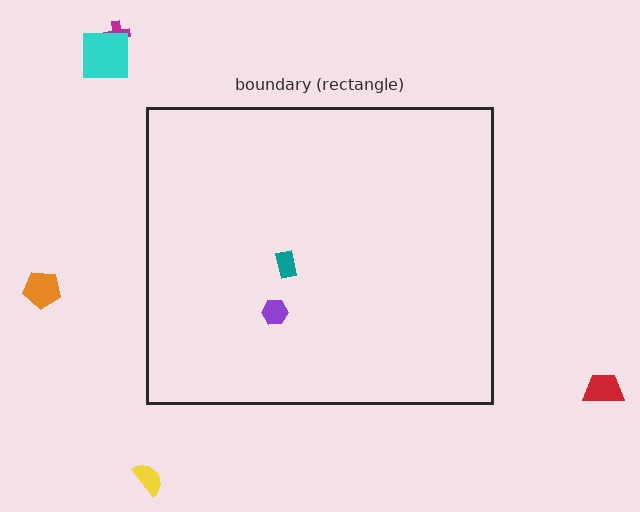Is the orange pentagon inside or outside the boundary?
Outside.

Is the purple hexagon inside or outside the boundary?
Inside.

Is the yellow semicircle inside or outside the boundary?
Outside.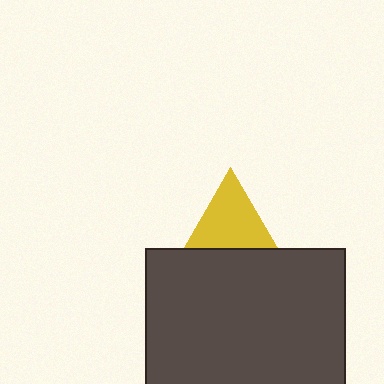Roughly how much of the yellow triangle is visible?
Most of it is visible (roughly 70%).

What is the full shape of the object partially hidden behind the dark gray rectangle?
The partially hidden object is a yellow triangle.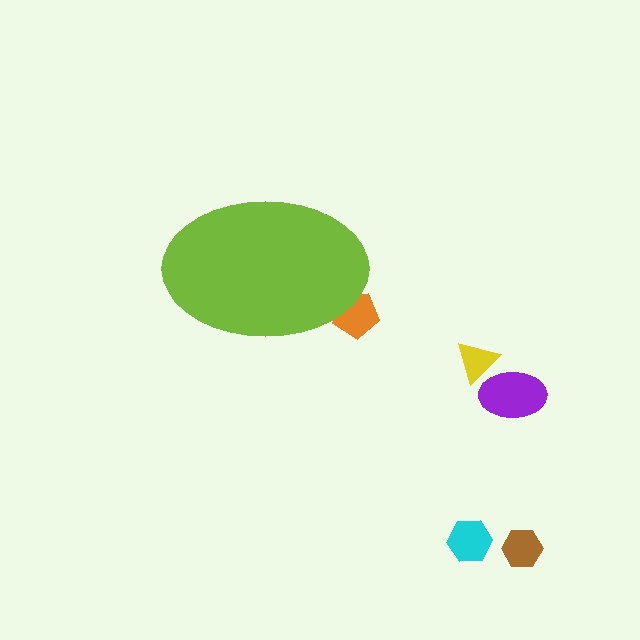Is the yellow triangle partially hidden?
No, the yellow triangle is fully visible.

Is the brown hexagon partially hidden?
No, the brown hexagon is fully visible.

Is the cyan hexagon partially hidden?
No, the cyan hexagon is fully visible.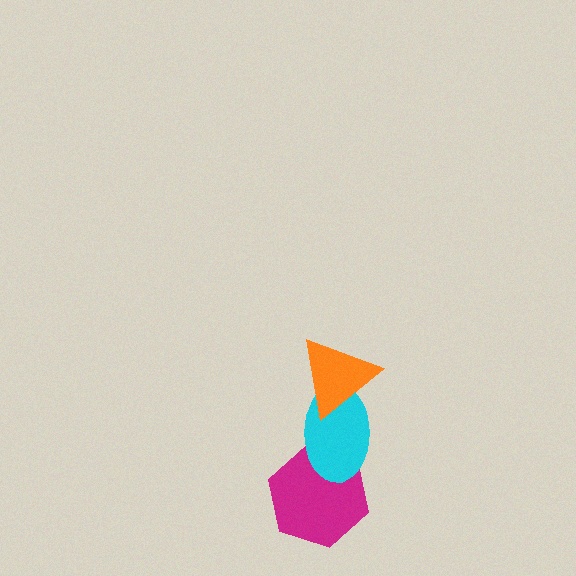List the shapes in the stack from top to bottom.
From top to bottom: the orange triangle, the cyan ellipse, the magenta hexagon.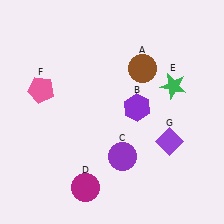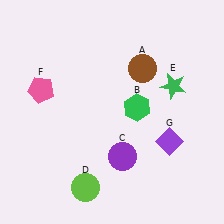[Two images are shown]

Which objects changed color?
B changed from purple to green. D changed from magenta to lime.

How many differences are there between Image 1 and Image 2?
There are 2 differences between the two images.